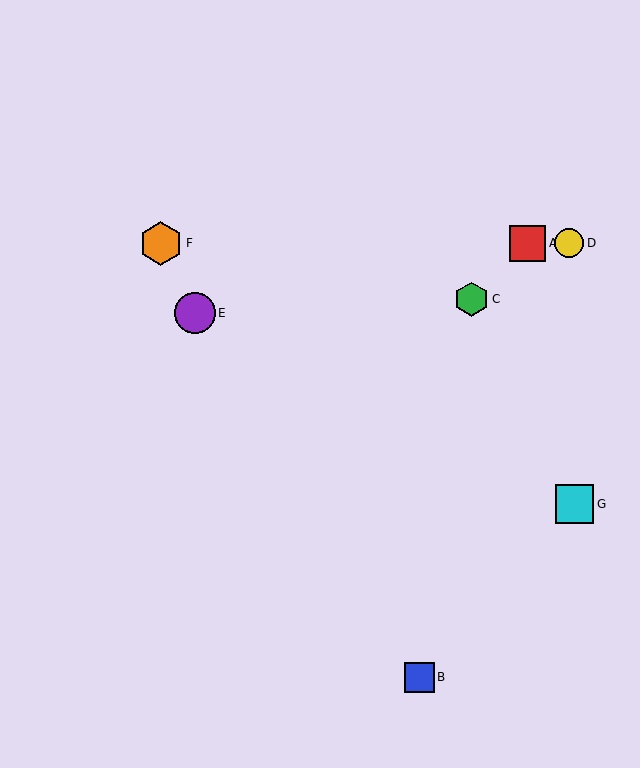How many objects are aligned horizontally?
3 objects (A, D, F) are aligned horizontally.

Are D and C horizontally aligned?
No, D is at y≈243 and C is at y≈299.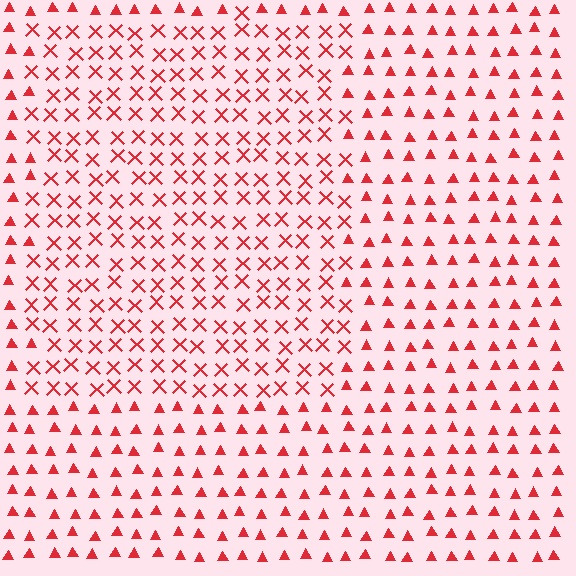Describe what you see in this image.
The image is filled with small red elements arranged in a uniform grid. A rectangle-shaped region contains X marks, while the surrounding area contains triangles. The boundary is defined purely by the change in element shape.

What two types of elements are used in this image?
The image uses X marks inside the rectangle region and triangles outside it.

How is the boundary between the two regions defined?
The boundary is defined by a change in element shape: X marks inside vs. triangles outside. All elements share the same color and spacing.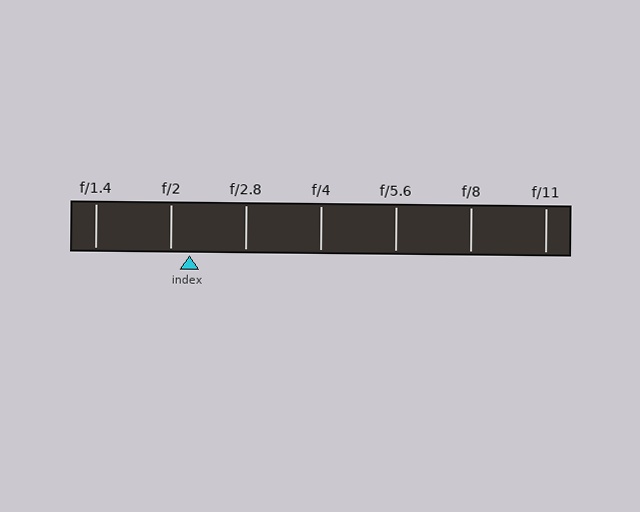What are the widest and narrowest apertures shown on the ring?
The widest aperture shown is f/1.4 and the narrowest is f/11.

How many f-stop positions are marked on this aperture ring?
There are 7 f-stop positions marked.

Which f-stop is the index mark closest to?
The index mark is closest to f/2.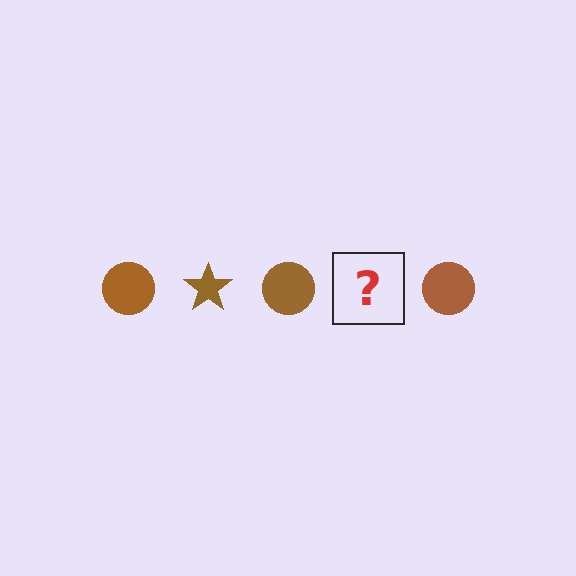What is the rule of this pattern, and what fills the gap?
The rule is that the pattern cycles through circle, star shapes in brown. The gap should be filled with a brown star.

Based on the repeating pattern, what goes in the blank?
The blank should be a brown star.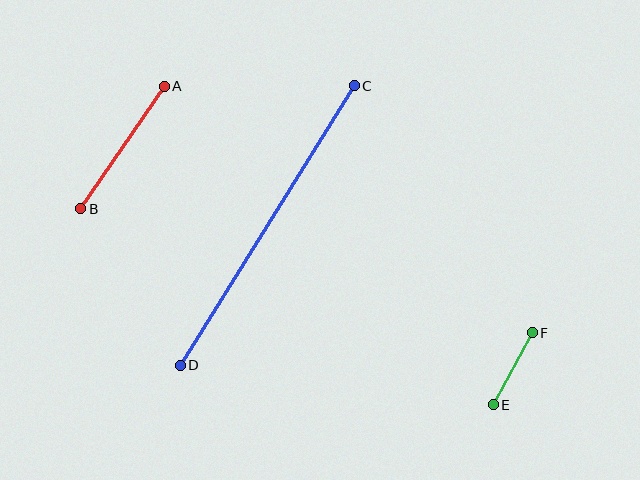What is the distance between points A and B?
The distance is approximately 148 pixels.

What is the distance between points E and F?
The distance is approximately 82 pixels.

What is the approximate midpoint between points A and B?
The midpoint is at approximately (122, 148) pixels.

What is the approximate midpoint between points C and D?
The midpoint is at approximately (267, 226) pixels.